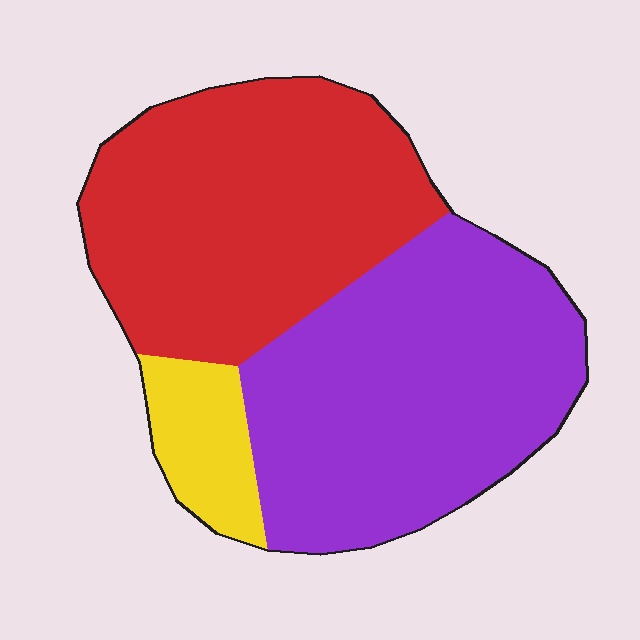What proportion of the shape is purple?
Purple covers roughly 45% of the shape.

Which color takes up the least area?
Yellow, at roughly 10%.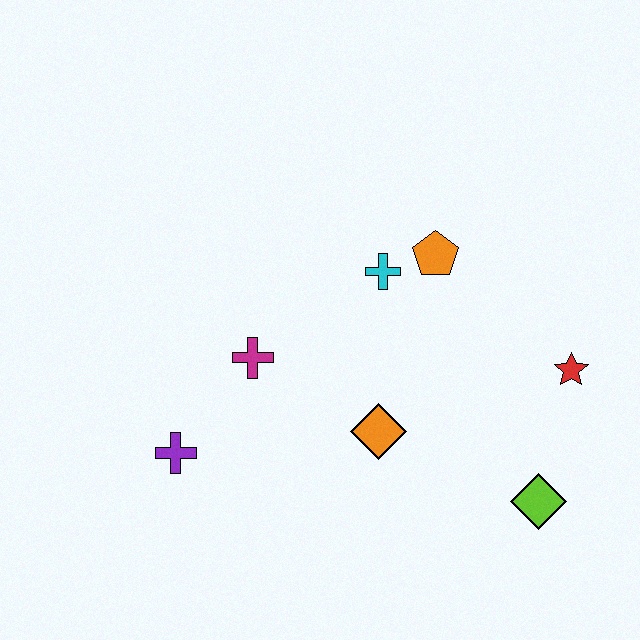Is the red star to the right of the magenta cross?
Yes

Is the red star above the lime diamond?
Yes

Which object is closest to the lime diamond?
The red star is closest to the lime diamond.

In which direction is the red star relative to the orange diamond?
The red star is to the right of the orange diamond.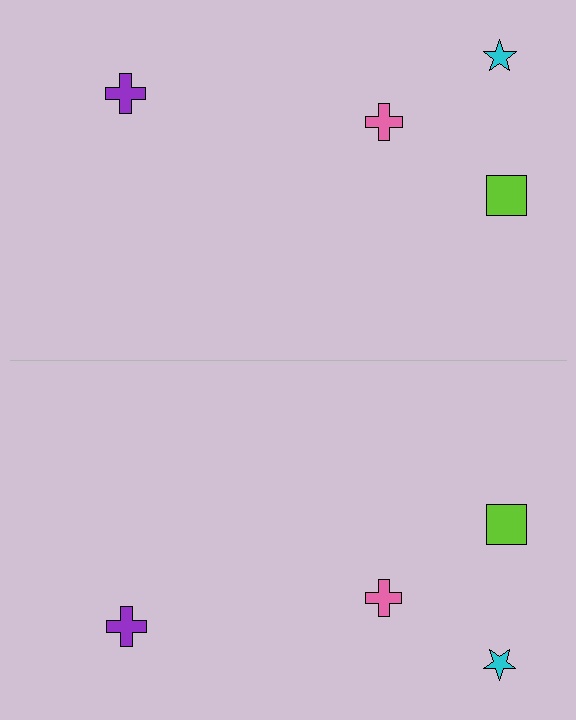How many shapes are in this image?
There are 8 shapes in this image.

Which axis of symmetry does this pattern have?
The pattern has a horizontal axis of symmetry running through the center of the image.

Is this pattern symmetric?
Yes, this pattern has bilateral (reflection) symmetry.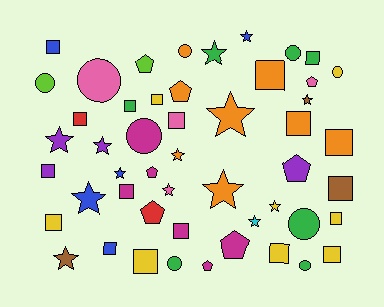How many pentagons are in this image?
There are 8 pentagons.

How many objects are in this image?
There are 50 objects.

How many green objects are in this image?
There are 7 green objects.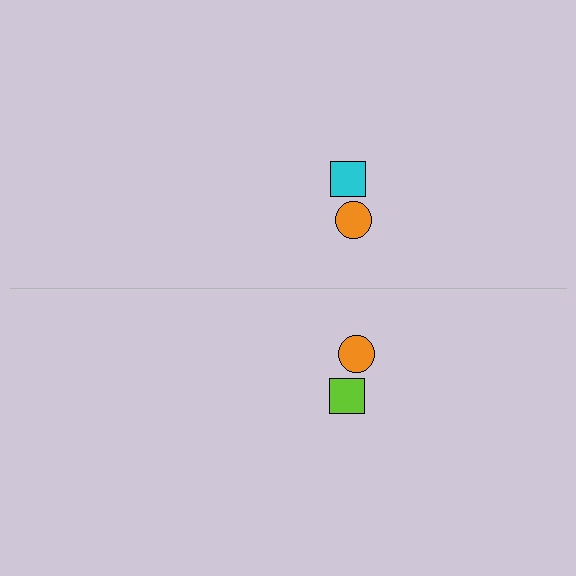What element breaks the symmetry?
The lime square on the bottom side breaks the symmetry — its mirror counterpart is cyan.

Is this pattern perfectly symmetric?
No, the pattern is not perfectly symmetric. The lime square on the bottom side breaks the symmetry — its mirror counterpart is cyan.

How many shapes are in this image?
There are 4 shapes in this image.